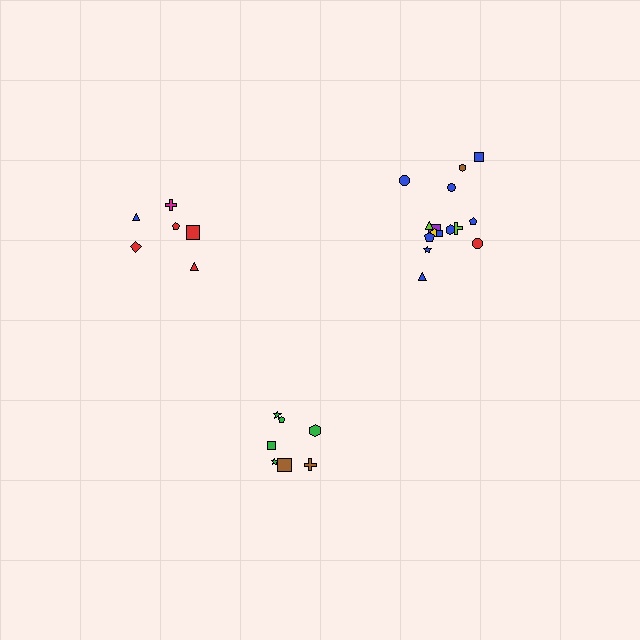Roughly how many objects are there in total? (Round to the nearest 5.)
Roughly 30 objects in total.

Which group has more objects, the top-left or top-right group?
The top-right group.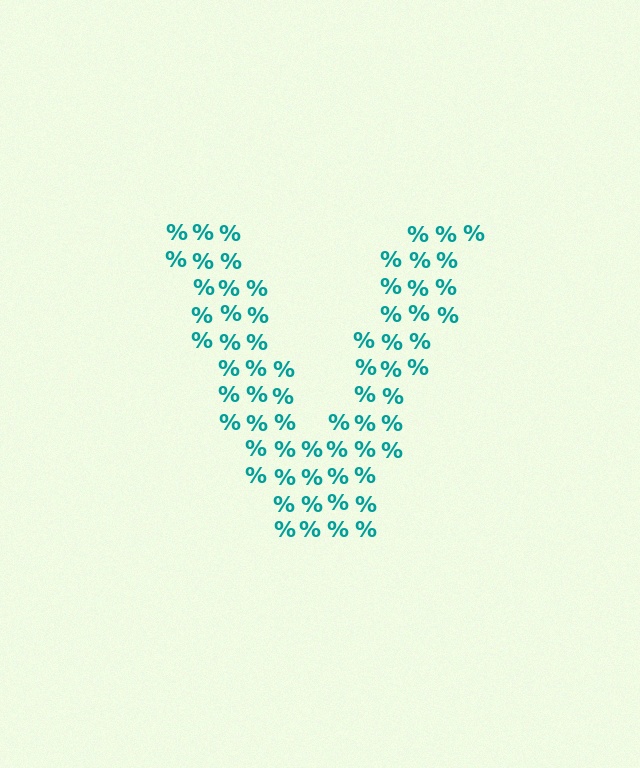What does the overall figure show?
The overall figure shows the letter V.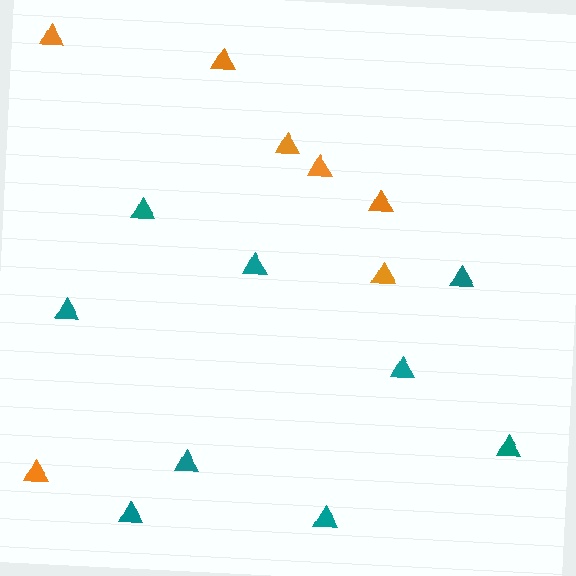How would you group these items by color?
There are 2 groups: one group of teal triangles (9) and one group of orange triangles (7).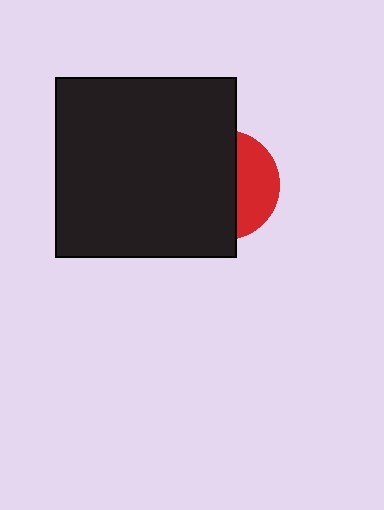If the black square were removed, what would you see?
You would see the complete red circle.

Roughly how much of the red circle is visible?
A small part of it is visible (roughly 36%).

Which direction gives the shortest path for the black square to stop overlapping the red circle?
Moving left gives the shortest separation.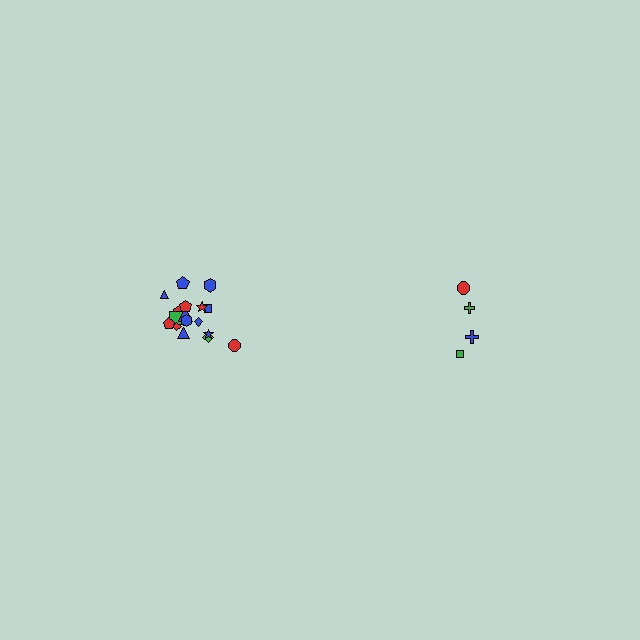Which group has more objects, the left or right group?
The left group.